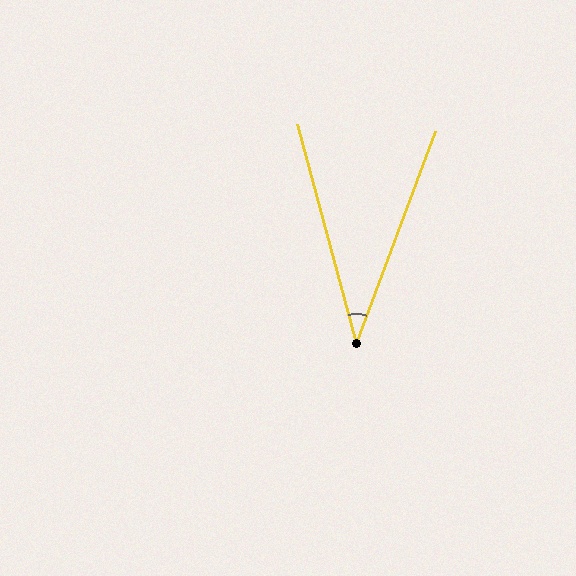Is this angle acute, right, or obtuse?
It is acute.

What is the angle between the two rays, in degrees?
Approximately 35 degrees.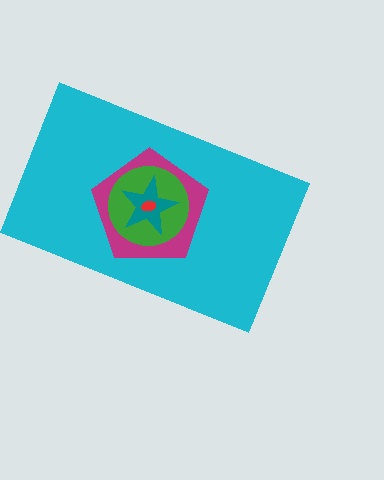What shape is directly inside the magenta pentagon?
The green circle.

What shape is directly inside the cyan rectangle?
The magenta pentagon.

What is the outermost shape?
The cyan rectangle.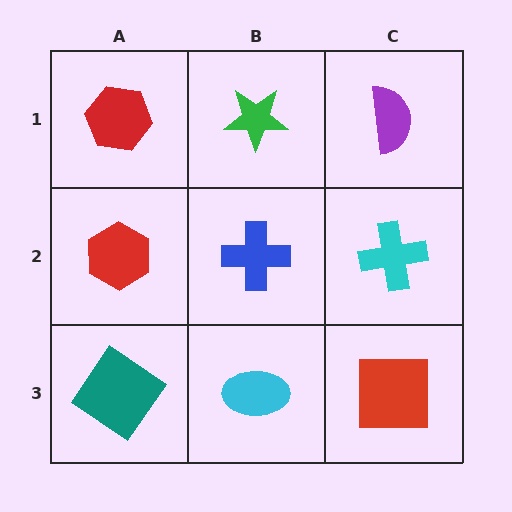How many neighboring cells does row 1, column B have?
3.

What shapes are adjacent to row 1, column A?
A red hexagon (row 2, column A), a green star (row 1, column B).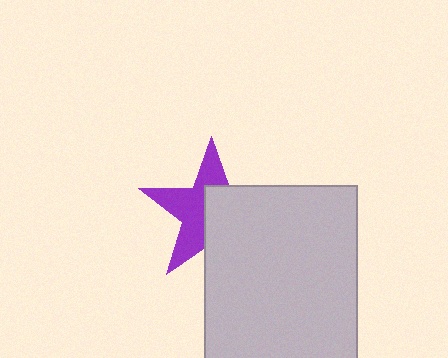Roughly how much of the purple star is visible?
About half of it is visible (roughly 49%).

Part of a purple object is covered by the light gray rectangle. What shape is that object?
It is a star.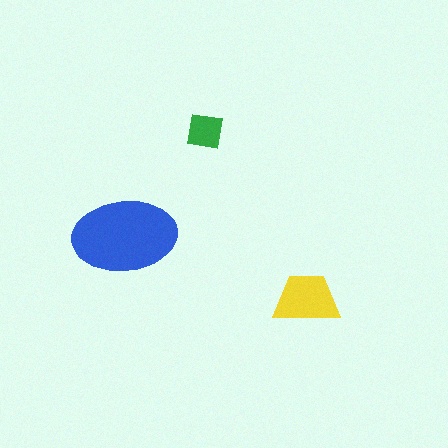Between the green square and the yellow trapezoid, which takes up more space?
The yellow trapezoid.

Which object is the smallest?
The green square.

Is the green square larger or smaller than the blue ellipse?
Smaller.